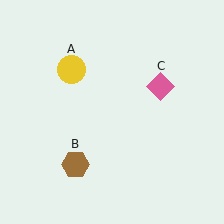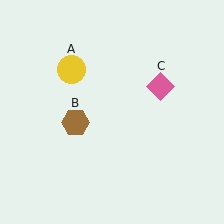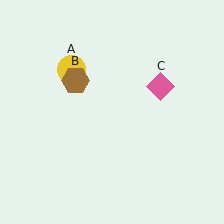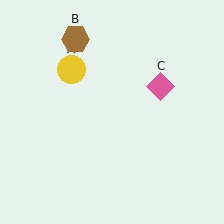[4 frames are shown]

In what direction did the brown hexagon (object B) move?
The brown hexagon (object B) moved up.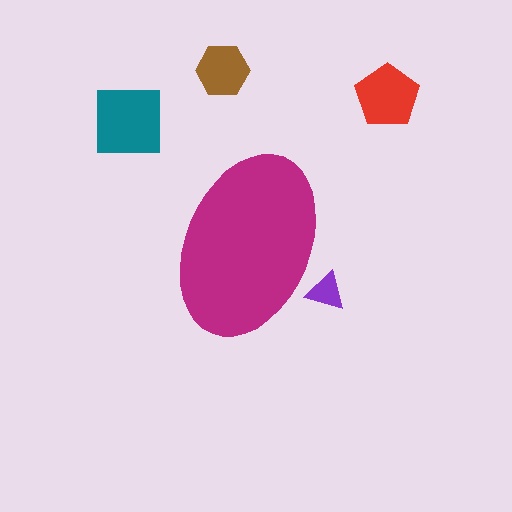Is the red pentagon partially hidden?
No, the red pentagon is fully visible.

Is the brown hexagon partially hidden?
No, the brown hexagon is fully visible.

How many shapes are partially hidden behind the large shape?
1 shape is partially hidden.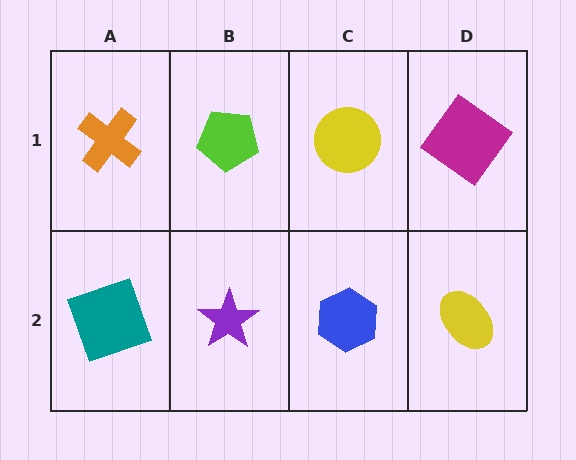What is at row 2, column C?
A blue hexagon.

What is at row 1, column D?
A magenta diamond.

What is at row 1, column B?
A lime pentagon.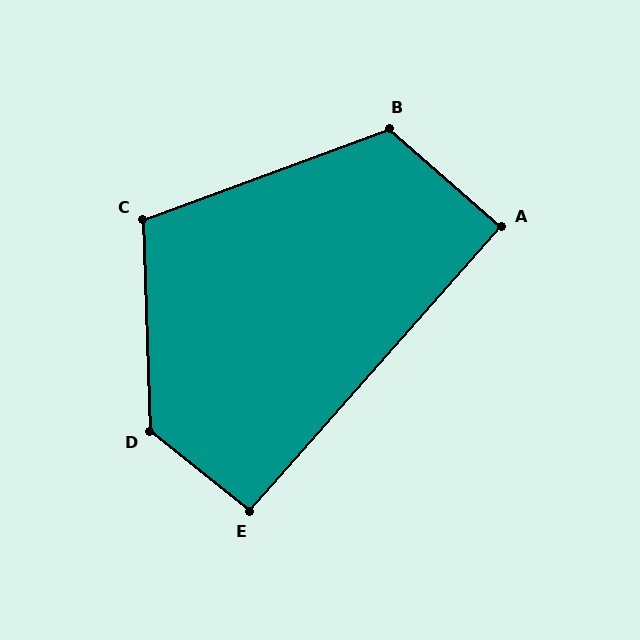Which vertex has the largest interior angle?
D, at approximately 130 degrees.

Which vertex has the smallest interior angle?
A, at approximately 90 degrees.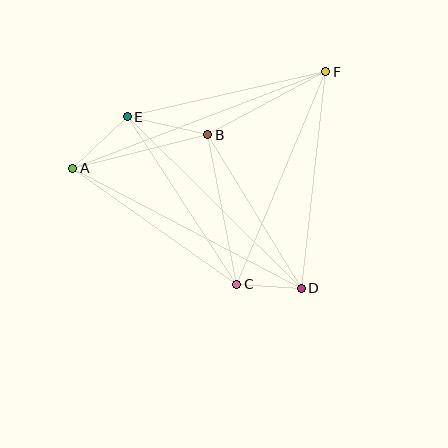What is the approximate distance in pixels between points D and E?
The distance between D and E is approximately 244 pixels.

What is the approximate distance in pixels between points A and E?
The distance between A and E is approximately 75 pixels.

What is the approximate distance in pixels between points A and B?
The distance between A and B is approximately 139 pixels.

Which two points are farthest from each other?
Points A and F are farthest from each other.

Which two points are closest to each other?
Points C and D are closest to each other.